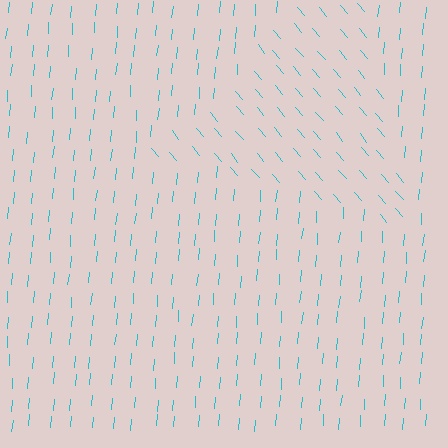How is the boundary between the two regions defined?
The boundary is defined purely by a change in line orientation (approximately 45 degrees difference). All lines are the same color and thickness.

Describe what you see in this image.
The image is filled with small cyan line segments. A triangle region in the image has lines oriented differently from the surrounding lines, creating a visible texture boundary.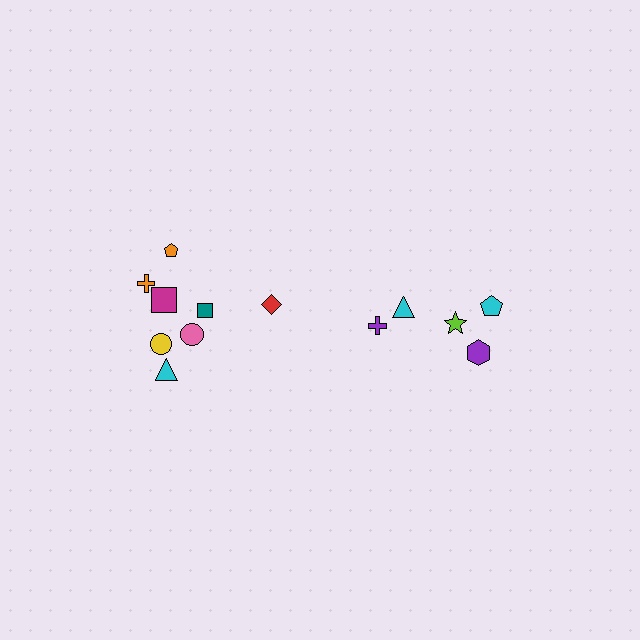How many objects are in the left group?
There are 8 objects.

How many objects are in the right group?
There are 5 objects.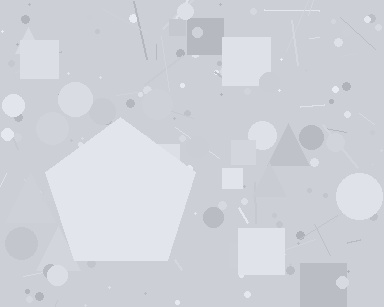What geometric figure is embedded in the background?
A pentagon is embedded in the background.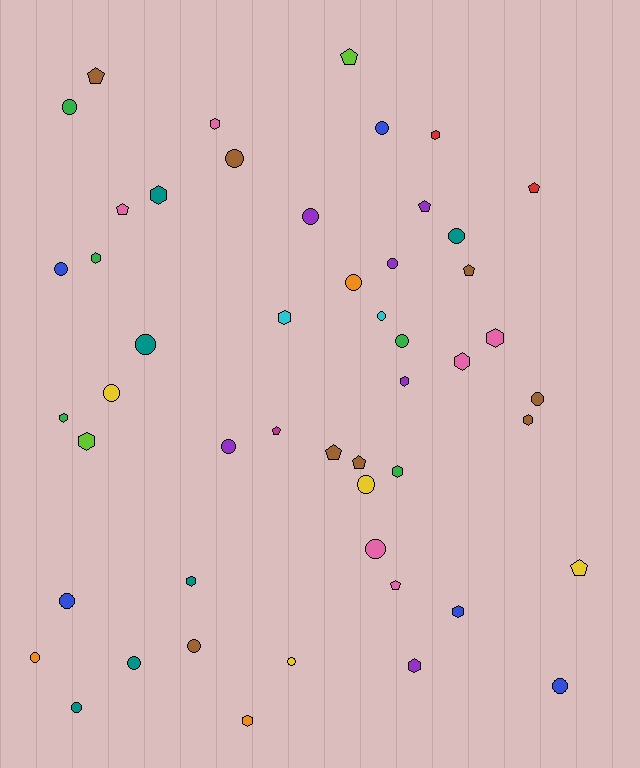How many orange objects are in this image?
There are 3 orange objects.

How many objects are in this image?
There are 50 objects.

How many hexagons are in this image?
There are 16 hexagons.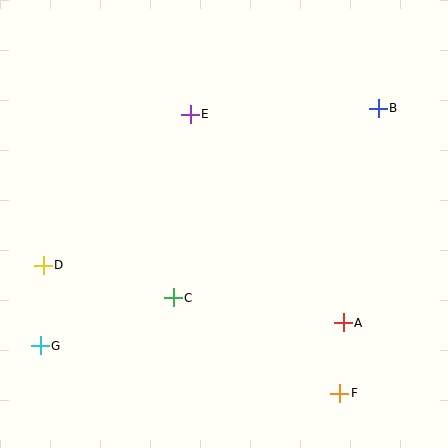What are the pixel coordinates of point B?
Point B is at (378, 108).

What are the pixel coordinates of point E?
Point E is at (190, 114).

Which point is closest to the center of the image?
Point C at (173, 298) is closest to the center.